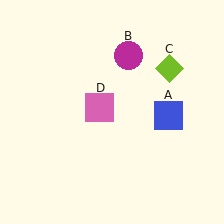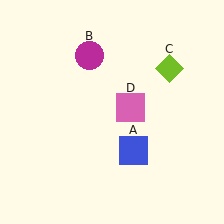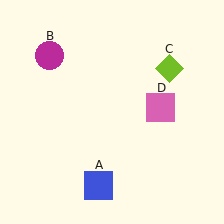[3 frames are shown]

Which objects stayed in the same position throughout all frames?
Lime diamond (object C) remained stationary.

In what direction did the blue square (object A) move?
The blue square (object A) moved down and to the left.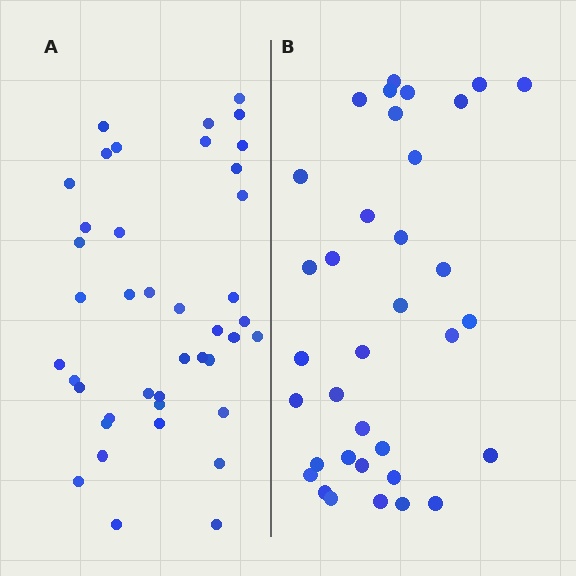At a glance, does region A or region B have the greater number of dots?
Region A (the left region) has more dots.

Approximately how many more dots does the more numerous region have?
Region A has about 6 more dots than region B.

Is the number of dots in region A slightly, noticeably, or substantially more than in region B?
Region A has only slightly more — the two regions are fairly close. The ratio is roughly 1.2 to 1.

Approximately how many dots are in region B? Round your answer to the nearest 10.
About 40 dots. (The exact count is 35, which rounds to 40.)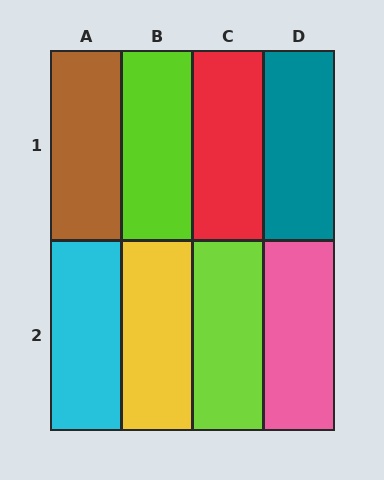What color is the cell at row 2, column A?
Cyan.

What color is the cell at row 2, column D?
Pink.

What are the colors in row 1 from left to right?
Brown, lime, red, teal.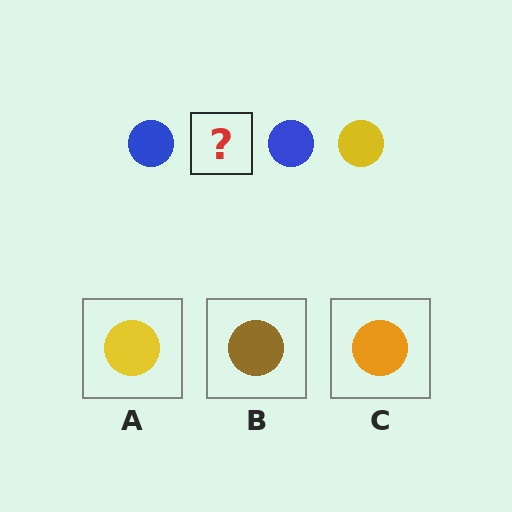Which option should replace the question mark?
Option A.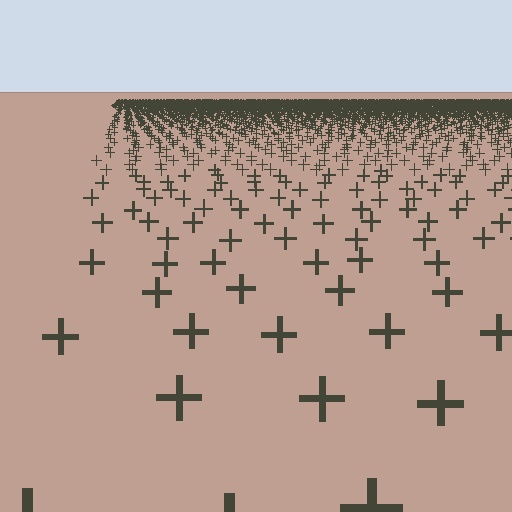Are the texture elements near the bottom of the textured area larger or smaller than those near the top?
Larger. Near the bottom, elements are closer to the viewer and appear at a bigger on-screen size.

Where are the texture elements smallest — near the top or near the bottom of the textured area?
Near the top.